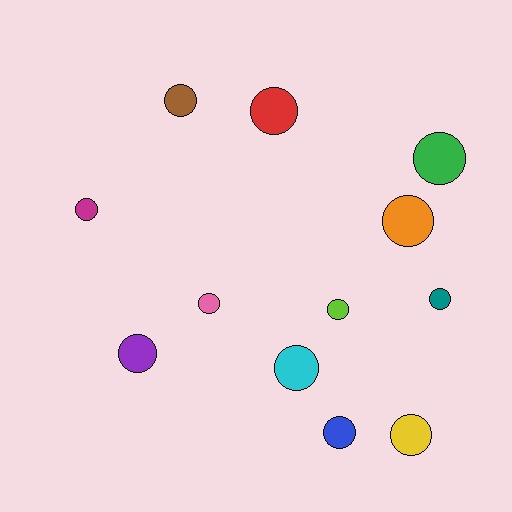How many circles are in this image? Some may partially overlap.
There are 12 circles.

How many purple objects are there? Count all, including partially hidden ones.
There is 1 purple object.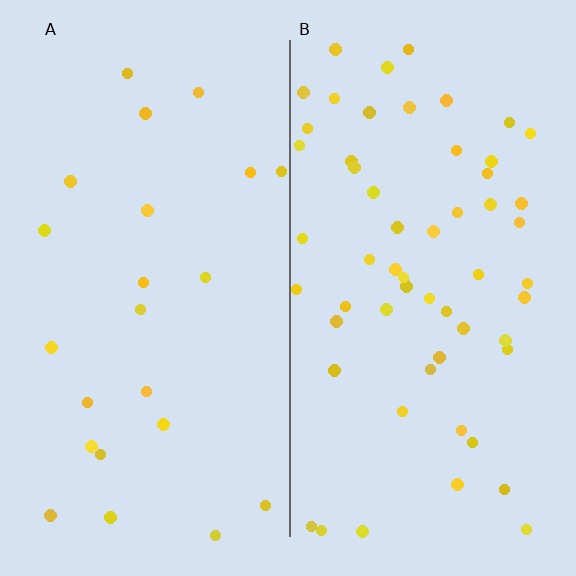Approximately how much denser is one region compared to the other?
Approximately 2.6× — region B over region A.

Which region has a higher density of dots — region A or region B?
B (the right).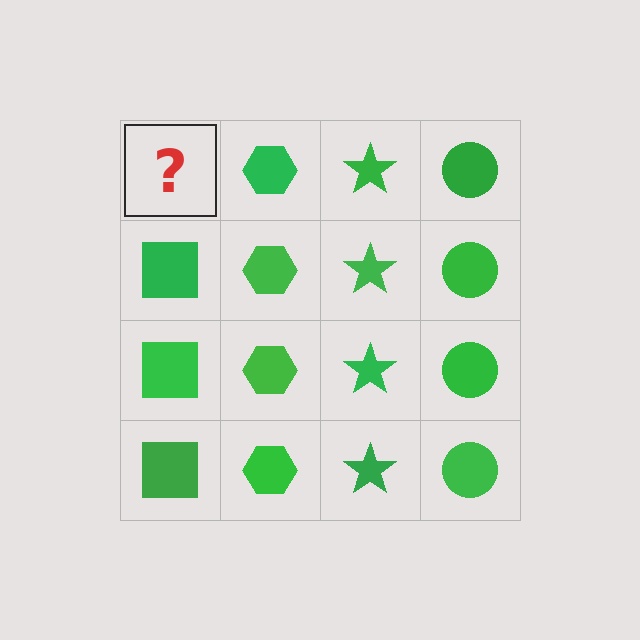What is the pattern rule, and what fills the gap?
The rule is that each column has a consistent shape. The gap should be filled with a green square.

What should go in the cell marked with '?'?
The missing cell should contain a green square.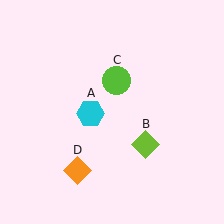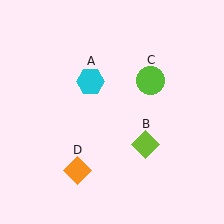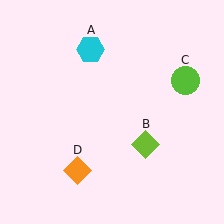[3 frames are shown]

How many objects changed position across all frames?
2 objects changed position: cyan hexagon (object A), lime circle (object C).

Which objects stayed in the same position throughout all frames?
Lime diamond (object B) and orange diamond (object D) remained stationary.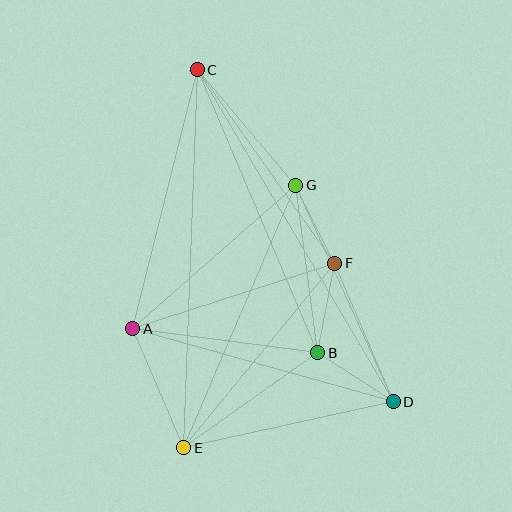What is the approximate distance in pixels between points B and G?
The distance between B and G is approximately 169 pixels.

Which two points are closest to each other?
Points F and G are closest to each other.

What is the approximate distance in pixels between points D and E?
The distance between D and E is approximately 214 pixels.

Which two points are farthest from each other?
Points C and D are farthest from each other.